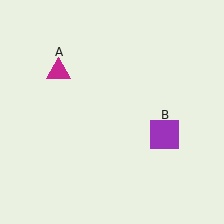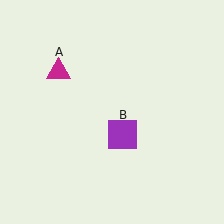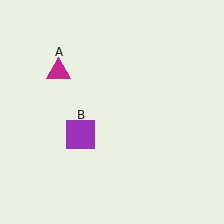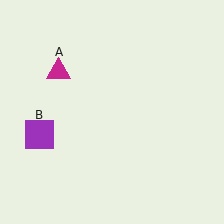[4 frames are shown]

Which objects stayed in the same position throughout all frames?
Magenta triangle (object A) remained stationary.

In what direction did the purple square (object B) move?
The purple square (object B) moved left.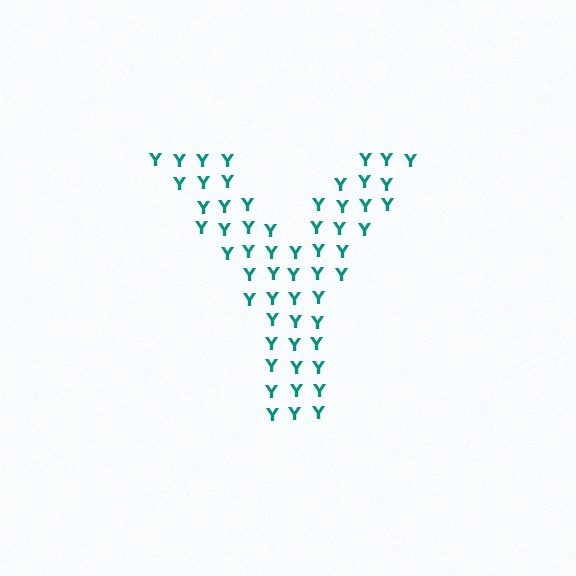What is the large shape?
The large shape is the letter Y.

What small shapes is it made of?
It is made of small letter Y's.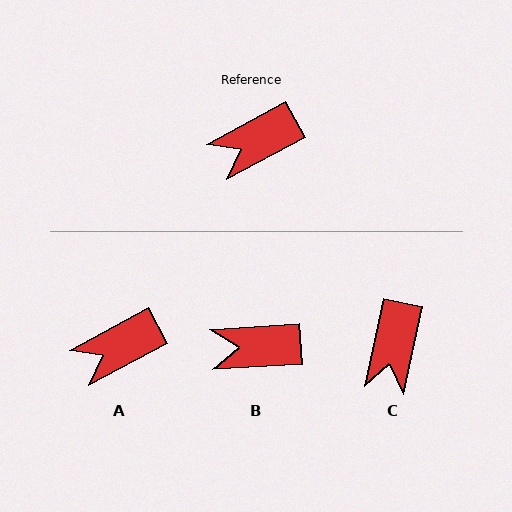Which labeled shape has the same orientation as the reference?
A.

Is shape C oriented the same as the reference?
No, it is off by about 49 degrees.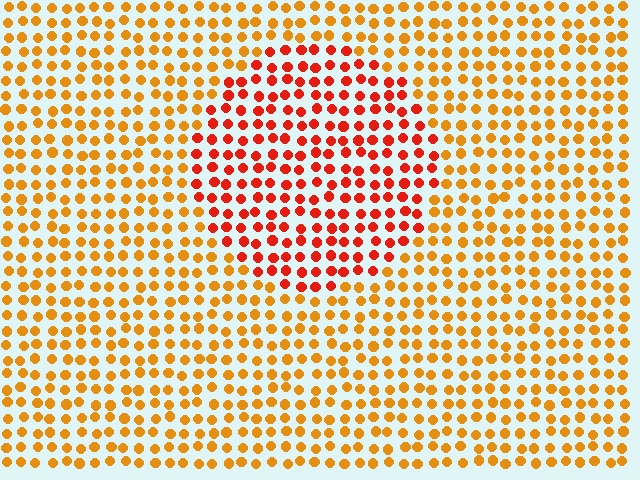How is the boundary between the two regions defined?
The boundary is defined purely by a slight shift in hue (about 33 degrees). Spacing, size, and orientation are identical on both sides.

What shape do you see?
I see a circle.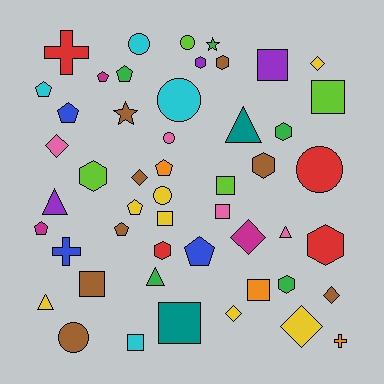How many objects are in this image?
There are 50 objects.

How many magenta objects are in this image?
There are 3 magenta objects.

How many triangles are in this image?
There are 5 triangles.